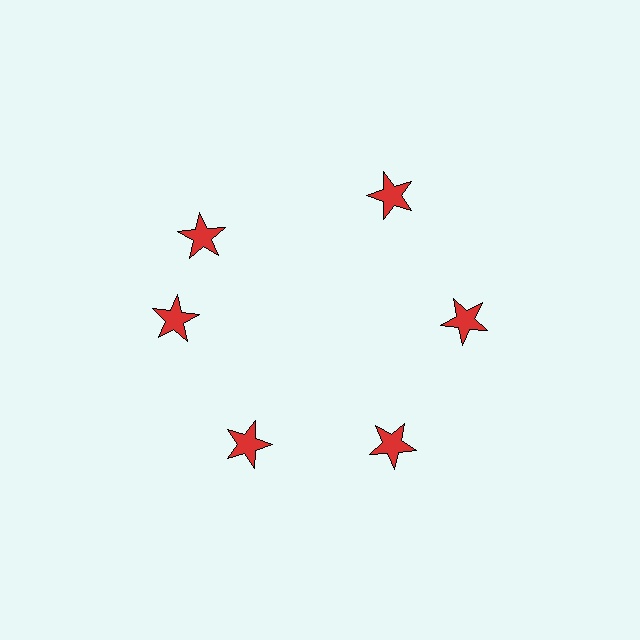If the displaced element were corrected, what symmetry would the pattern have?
It would have 6-fold rotational symmetry — the pattern would map onto itself every 60 degrees.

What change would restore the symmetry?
The symmetry would be restored by rotating it back into even spacing with its neighbors so that all 6 stars sit at equal angles and equal distance from the center.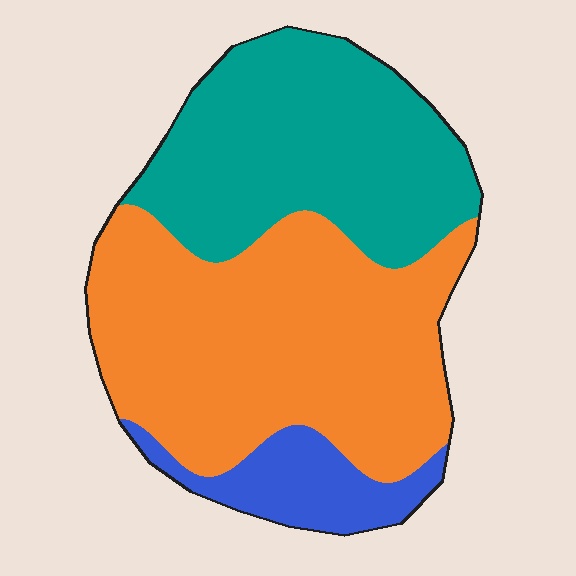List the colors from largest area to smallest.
From largest to smallest: orange, teal, blue.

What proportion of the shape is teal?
Teal takes up between a quarter and a half of the shape.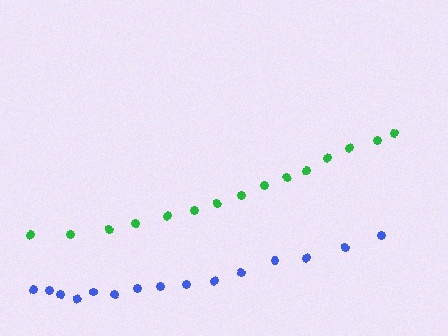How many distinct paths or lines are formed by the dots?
There are 2 distinct paths.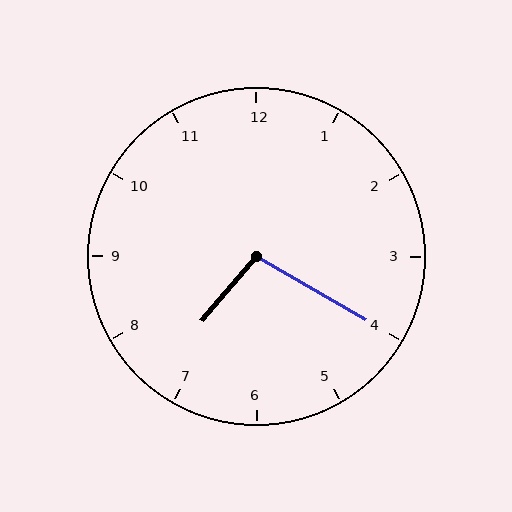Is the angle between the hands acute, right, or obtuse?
It is obtuse.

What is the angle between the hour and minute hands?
Approximately 100 degrees.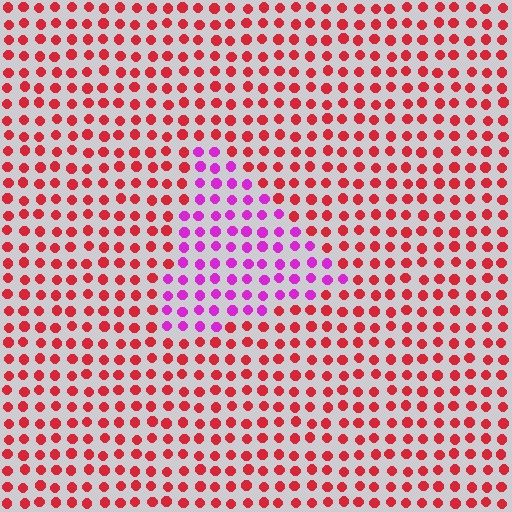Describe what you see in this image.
The image is filled with small red elements in a uniform arrangement. A triangle-shaped region is visible where the elements are tinted to a slightly different hue, forming a subtle color boundary.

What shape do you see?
I see a triangle.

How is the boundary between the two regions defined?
The boundary is defined purely by a slight shift in hue (about 53 degrees). Spacing, size, and orientation are identical on both sides.